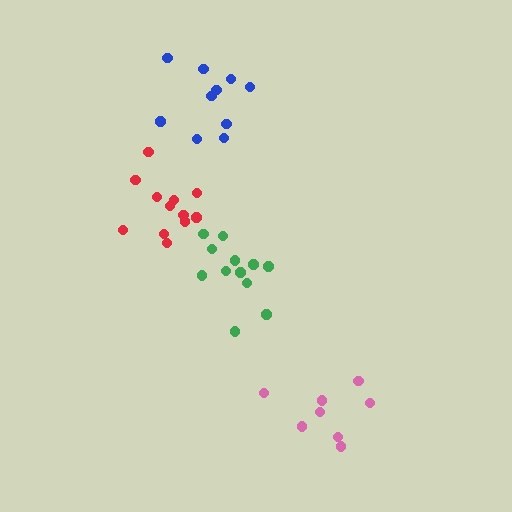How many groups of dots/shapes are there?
There are 4 groups.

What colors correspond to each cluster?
The clusters are colored: red, pink, blue, green.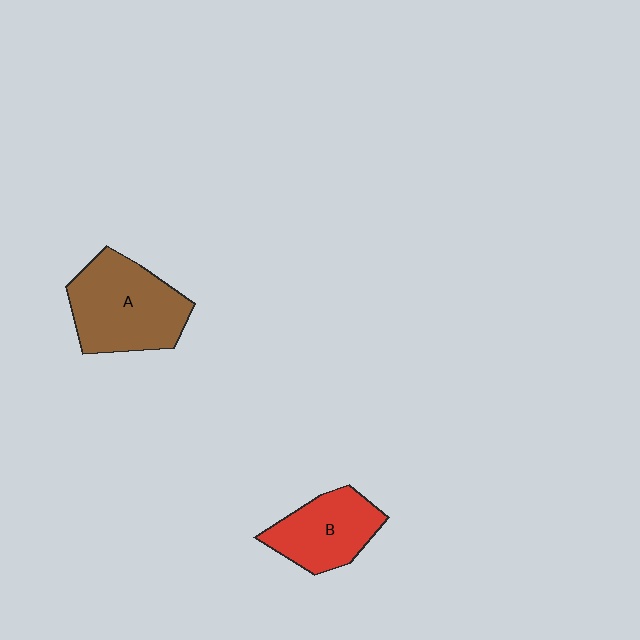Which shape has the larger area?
Shape A (brown).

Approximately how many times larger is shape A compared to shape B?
Approximately 1.4 times.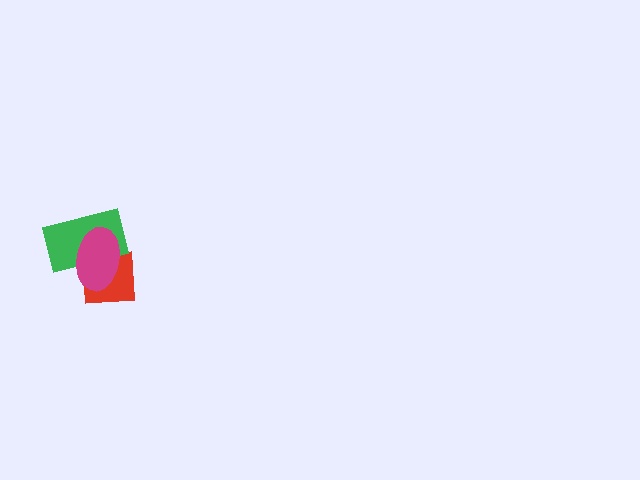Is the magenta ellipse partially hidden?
No, no other shape covers it.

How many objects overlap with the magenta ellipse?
2 objects overlap with the magenta ellipse.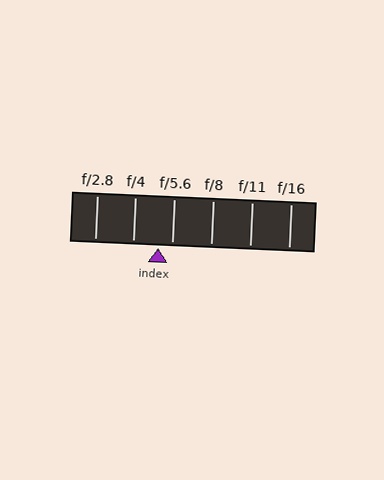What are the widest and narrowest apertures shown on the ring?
The widest aperture shown is f/2.8 and the narrowest is f/16.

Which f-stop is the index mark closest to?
The index mark is closest to f/5.6.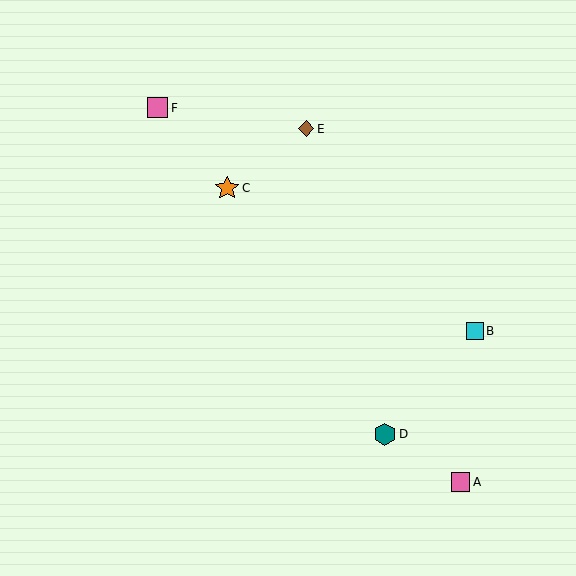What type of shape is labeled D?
Shape D is a teal hexagon.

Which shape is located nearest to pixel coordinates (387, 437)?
The teal hexagon (labeled D) at (385, 434) is nearest to that location.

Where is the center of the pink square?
The center of the pink square is at (460, 482).